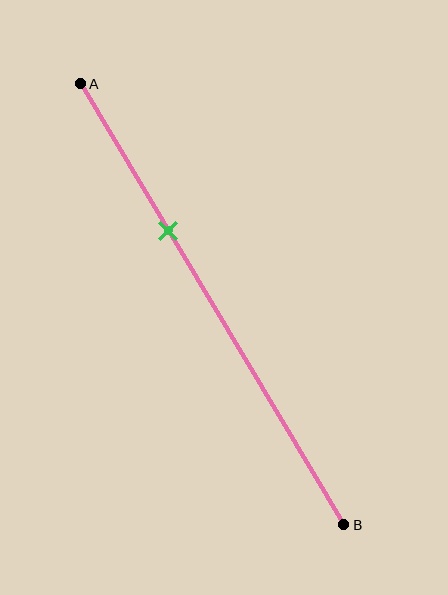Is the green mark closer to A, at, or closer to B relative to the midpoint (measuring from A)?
The green mark is closer to point A than the midpoint of segment AB.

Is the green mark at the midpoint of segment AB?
No, the mark is at about 35% from A, not at the 50% midpoint.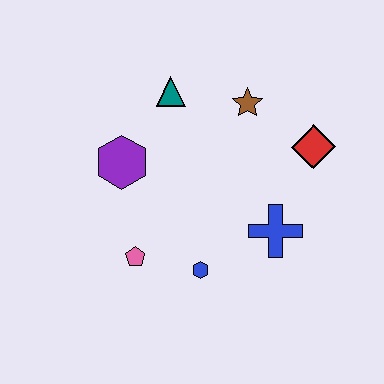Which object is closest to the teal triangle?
The brown star is closest to the teal triangle.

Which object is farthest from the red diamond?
The pink pentagon is farthest from the red diamond.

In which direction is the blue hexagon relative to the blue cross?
The blue hexagon is to the left of the blue cross.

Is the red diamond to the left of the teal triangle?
No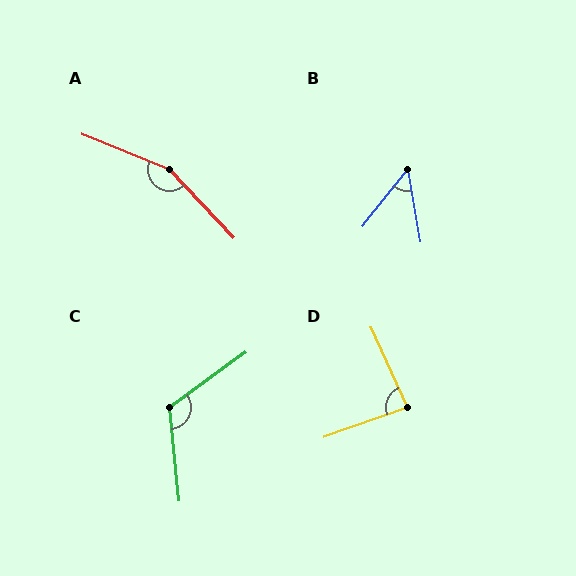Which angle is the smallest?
B, at approximately 48 degrees.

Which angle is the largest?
A, at approximately 156 degrees.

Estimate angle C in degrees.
Approximately 120 degrees.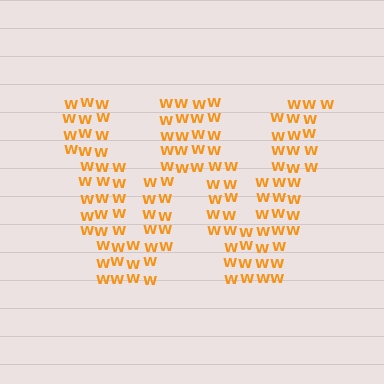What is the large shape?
The large shape is the letter W.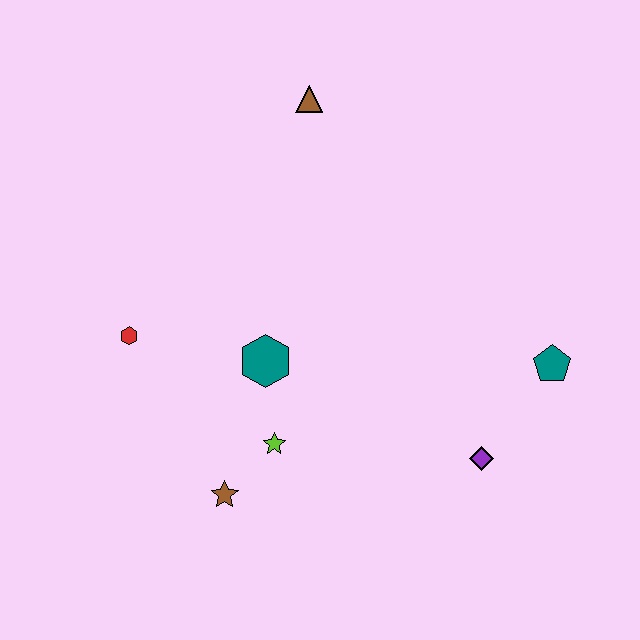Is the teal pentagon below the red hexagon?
Yes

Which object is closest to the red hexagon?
The teal hexagon is closest to the red hexagon.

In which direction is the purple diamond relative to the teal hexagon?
The purple diamond is to the right of the teal hexagon.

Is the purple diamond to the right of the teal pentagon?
No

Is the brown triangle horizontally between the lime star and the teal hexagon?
No